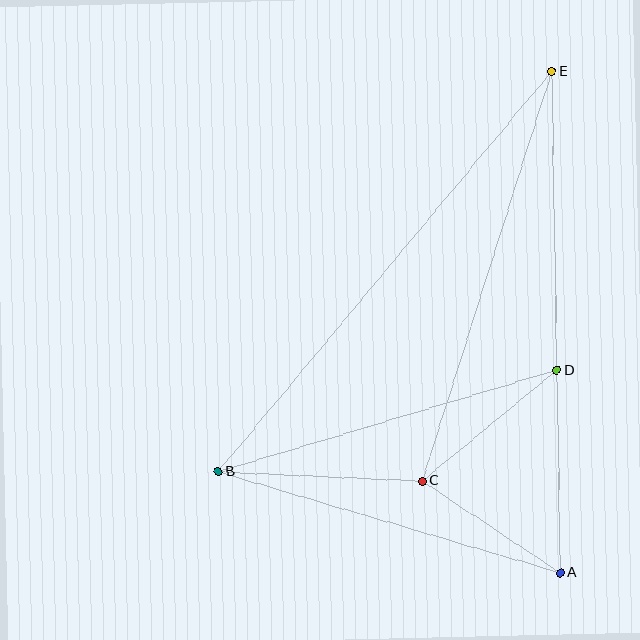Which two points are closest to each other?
Points A and C are closest to each other.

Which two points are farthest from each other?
Points B and E are farthest from each other.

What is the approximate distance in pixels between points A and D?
The distance between A and D is approximately 203 pixels.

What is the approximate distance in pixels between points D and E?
The distance between D and E is approximately 299 pixels.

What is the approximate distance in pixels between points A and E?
The distance between A and E is approximately 501 pixels.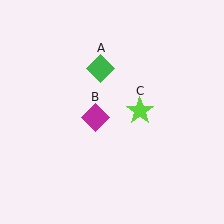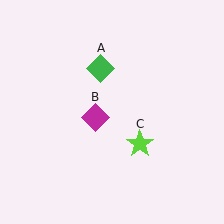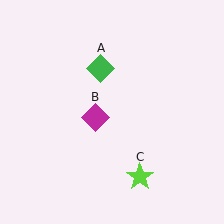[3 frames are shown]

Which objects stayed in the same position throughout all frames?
Green diamond (object A) and magenta diamond (object B) remained stationary.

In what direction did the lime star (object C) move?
The lime star (object C) moved down.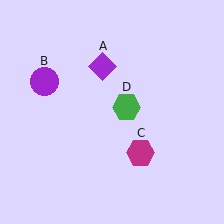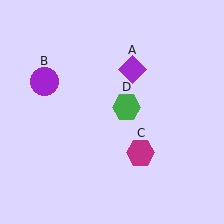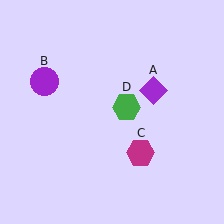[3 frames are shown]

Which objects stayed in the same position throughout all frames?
Purple circle (object B) and magenta hexagon (object C) and green hexagon (object D) remained stationary.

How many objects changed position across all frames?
1 object changed position: purple diamond (object A).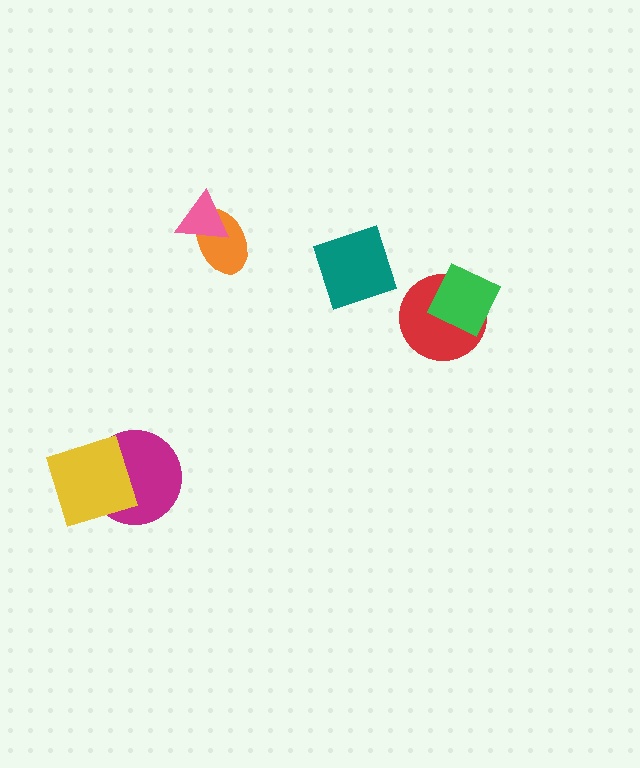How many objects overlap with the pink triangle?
1 object overlaps with the pink triangle.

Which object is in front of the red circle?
The green diamond is in front of the red circle.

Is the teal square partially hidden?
No, no other shape covers it.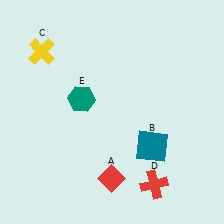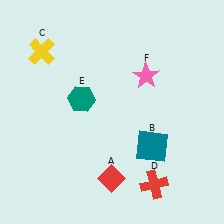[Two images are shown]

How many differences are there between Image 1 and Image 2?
There is 1 difference between the two images.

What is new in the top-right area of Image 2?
A pink star (F) was added in the top-right area of Image 2.